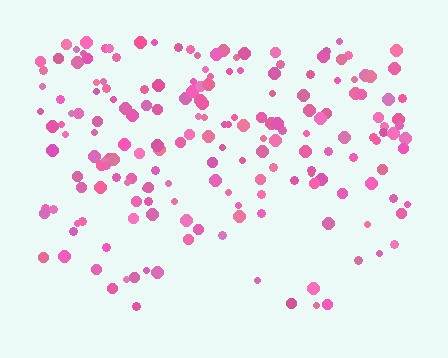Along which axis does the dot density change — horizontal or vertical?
Vertical.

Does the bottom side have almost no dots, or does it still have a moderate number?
Still a moderate number, just noticeably fewer than the top.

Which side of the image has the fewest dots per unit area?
The bottom.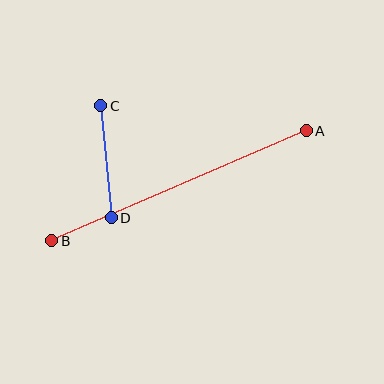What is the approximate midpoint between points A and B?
The midpoint is at approximately (179, 186) pixels.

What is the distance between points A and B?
The distance is approximately 277 pixels.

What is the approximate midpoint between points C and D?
The midpoint is at approximately (106, 162) pixels.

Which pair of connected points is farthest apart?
Points A and B are farthest apart.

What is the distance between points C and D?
The distance is approximately 112 pixels.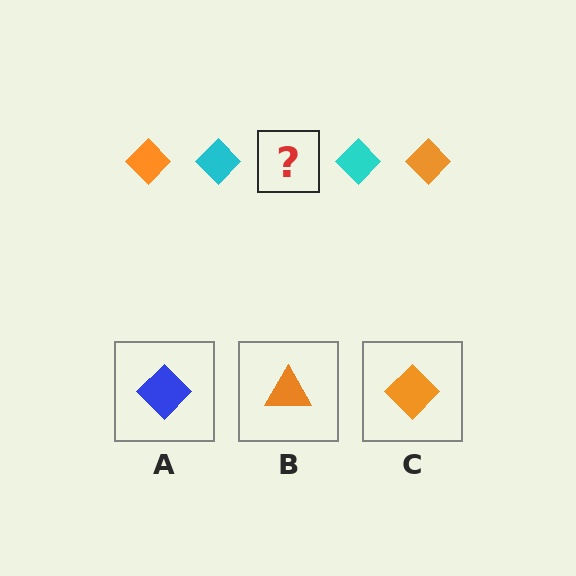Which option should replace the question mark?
Option C.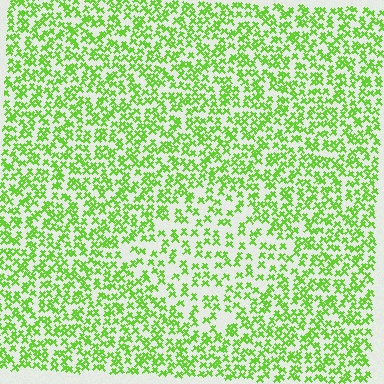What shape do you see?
I see a diamond.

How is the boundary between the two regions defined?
The boundary is defined by a change in element density (approximately 1.7x ratio). All elements are the same color, size, and shape.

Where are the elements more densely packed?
The elements are more densely packed outside the diamond boundary.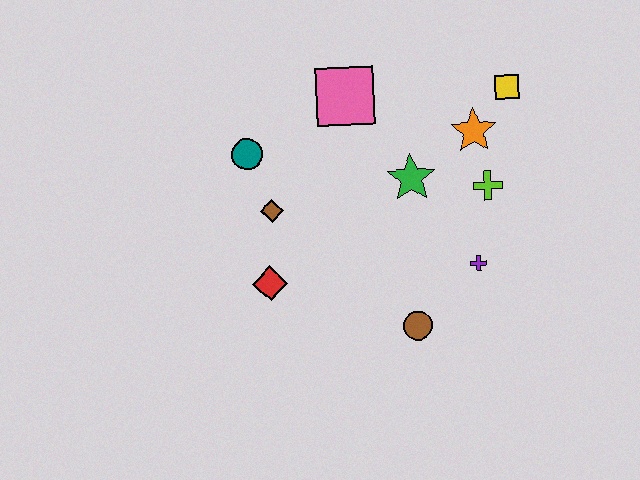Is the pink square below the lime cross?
No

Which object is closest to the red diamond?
The brown diamond is closest to the red diamond.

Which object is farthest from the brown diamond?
The yellow square is farthest from the brown diamond.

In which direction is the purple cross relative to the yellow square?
The purple cross is below the yellow square.